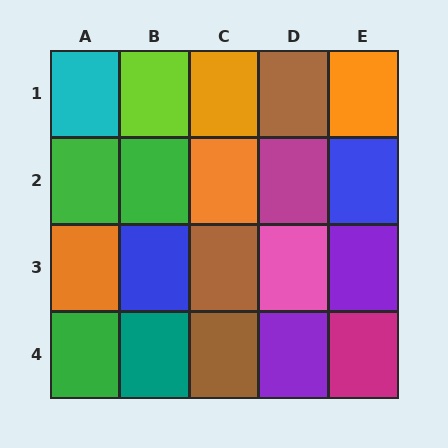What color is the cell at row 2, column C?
Orange.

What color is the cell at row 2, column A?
Green.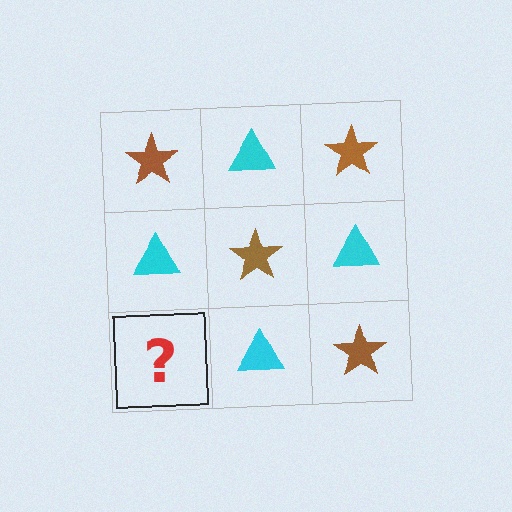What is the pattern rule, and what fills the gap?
The rule is that it alternates brown star and cyan triangle in a checkerboard pattern. The gap should be filled with a brown star.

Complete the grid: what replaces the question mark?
The question mark should be replaced with a brown star.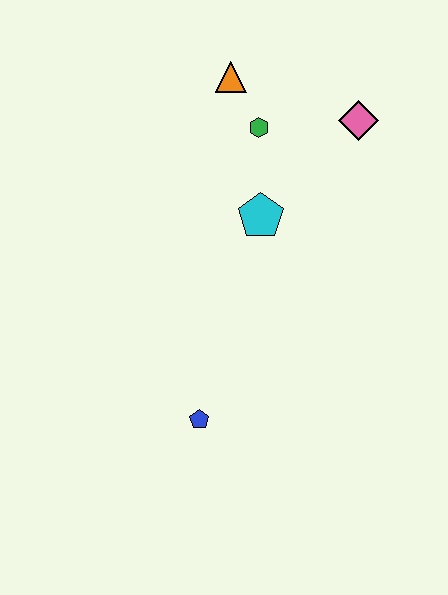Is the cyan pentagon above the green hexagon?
No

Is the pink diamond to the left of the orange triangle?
No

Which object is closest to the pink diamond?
The green hexagon is closest to the pink diamond.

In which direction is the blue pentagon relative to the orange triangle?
The blue pentagon is below the orange triangle.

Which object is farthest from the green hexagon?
The blue pentagon is farthest from the green hexagon.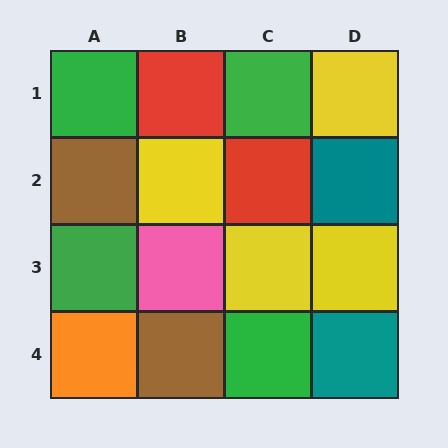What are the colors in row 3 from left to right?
Green, pink, yellow, yellow.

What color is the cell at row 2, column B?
Yellow.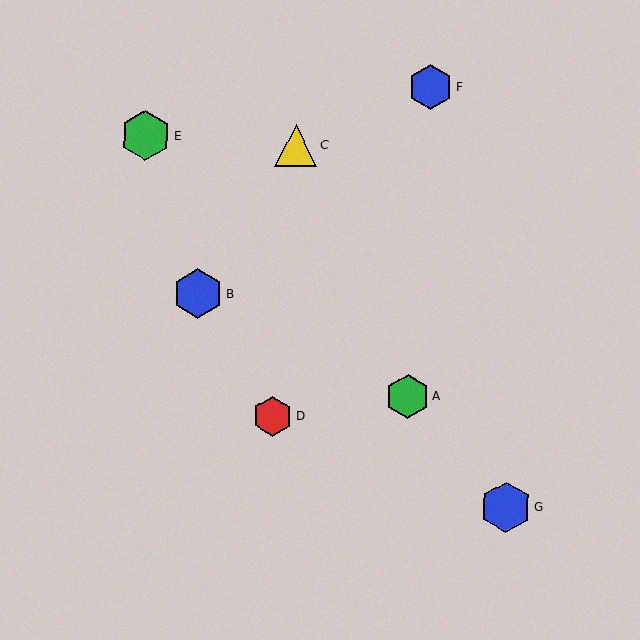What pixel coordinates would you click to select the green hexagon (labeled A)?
Click at (408, 396) to select the green hexagon A.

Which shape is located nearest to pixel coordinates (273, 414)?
The red hexagon (labeled D) at (273, 416) is nearest to that location.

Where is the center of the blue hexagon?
The center of the blue hexagon is at (431, 87).